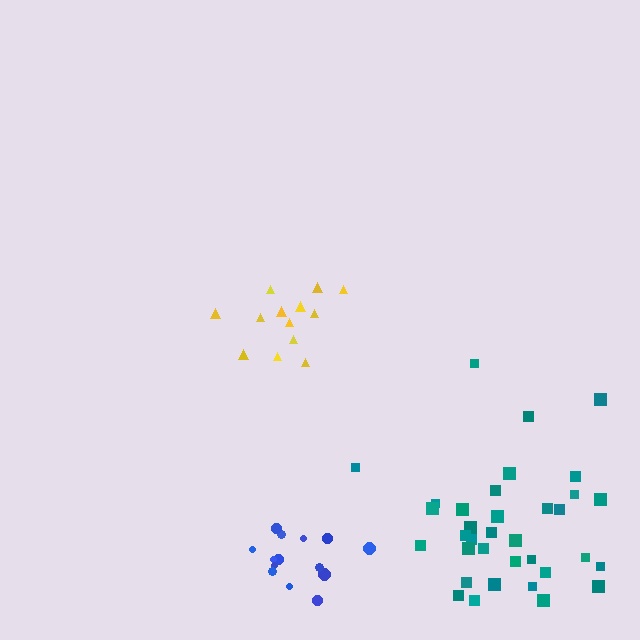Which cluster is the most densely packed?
Blue.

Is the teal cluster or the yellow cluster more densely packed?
Yellow.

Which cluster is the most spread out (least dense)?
Teal.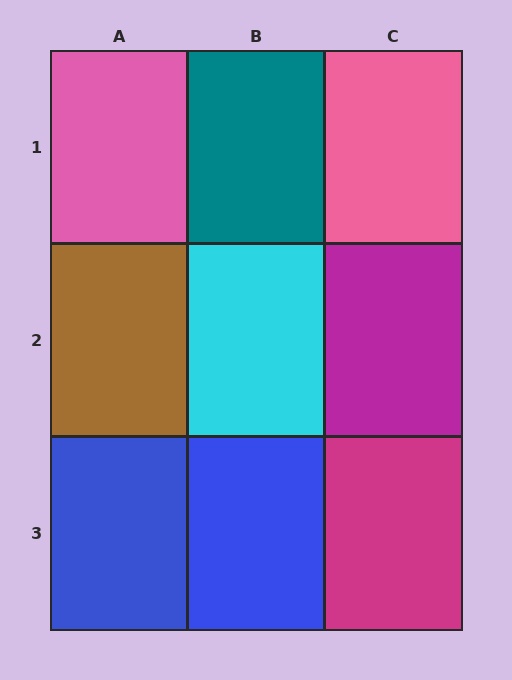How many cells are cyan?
1 cell is cyan.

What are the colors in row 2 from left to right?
Brown, cyan, magenta.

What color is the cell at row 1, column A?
Pink.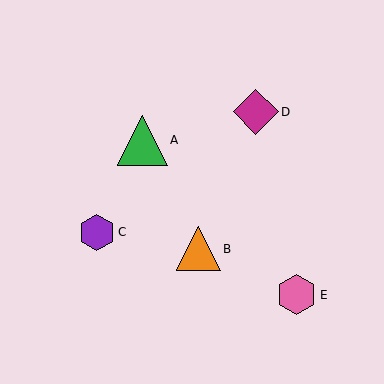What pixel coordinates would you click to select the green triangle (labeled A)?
Click at (142, 140) to select the green triangle A.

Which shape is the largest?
The green triangle (labeled A) is the largest.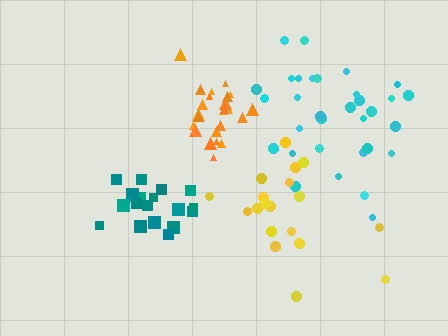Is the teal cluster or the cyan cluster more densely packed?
Teal.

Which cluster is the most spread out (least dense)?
Yellow.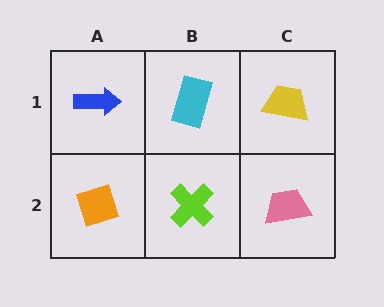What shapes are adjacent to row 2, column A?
A blue arrow (row 1, column A), a lime cross (row 2, column B).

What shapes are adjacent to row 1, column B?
A lime cross (row 2, column B), a blue arrow (row 1, column A), a yellow trapezoid (row 1, column C).